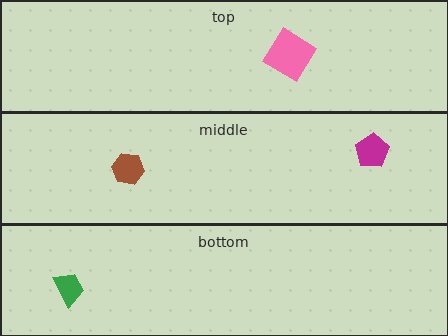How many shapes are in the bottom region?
1.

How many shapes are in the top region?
1.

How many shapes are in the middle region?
2.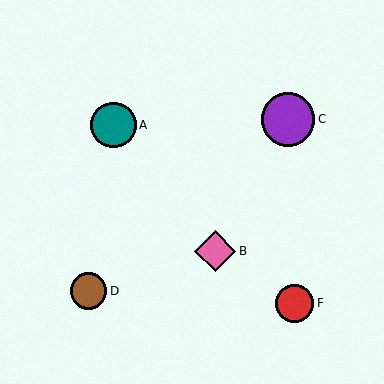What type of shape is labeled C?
Shape C is a purple circle.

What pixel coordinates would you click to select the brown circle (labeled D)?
Click at (89, 291) to select the brown circle D.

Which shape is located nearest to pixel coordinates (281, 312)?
The red circle (labeled F) at (294, 303) is nearest to that location.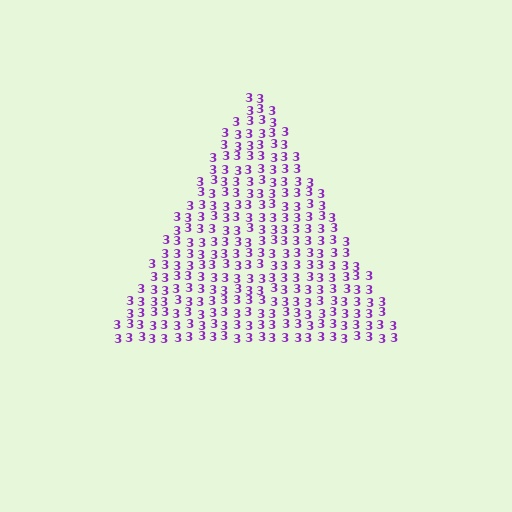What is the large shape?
The large shape is a triangle.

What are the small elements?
The small elements are digit 3's.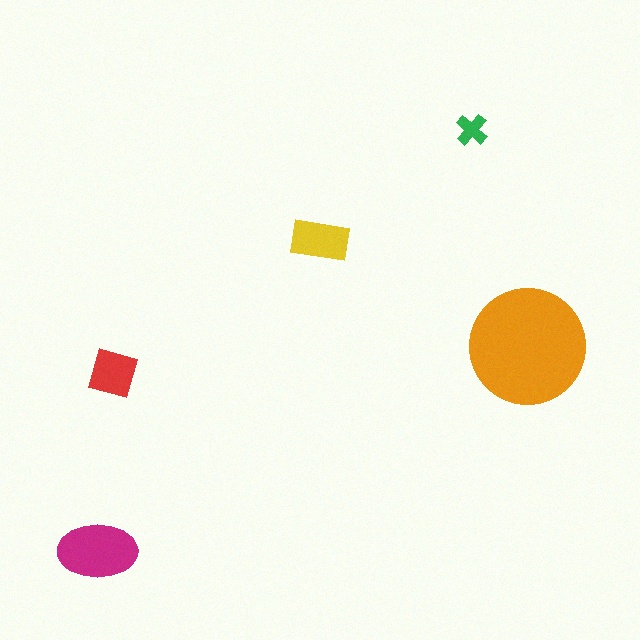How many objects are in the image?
There are 5 objects in the image.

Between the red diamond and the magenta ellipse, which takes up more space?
The magenta ellipse.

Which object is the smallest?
The green cross.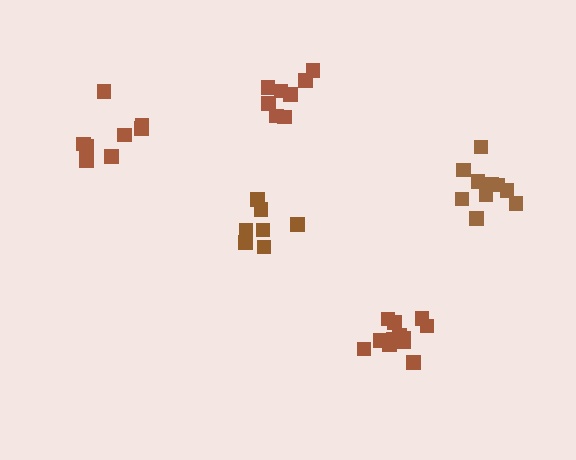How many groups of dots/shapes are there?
There are 5 groups.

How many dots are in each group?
Group 1: 8 dots, Group 2: 12 dots, Group 3: 8 dots, Group 4: 7 dots, Group 5: 10 dots (45 total).